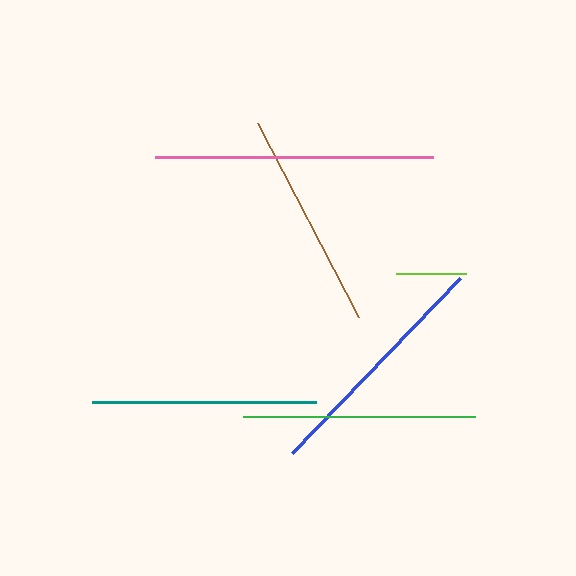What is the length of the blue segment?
The blue segment is approximately 243 pixels long.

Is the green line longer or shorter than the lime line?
The green line is longer than the lime line.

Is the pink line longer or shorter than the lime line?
The pink line is longer than the lime line.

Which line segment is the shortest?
The lime line is the shortest at approximately 70 pixels.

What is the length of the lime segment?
The lime segment is approximately 70 pixels long.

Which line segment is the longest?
The pink line is the longest at approximately 278 pixels.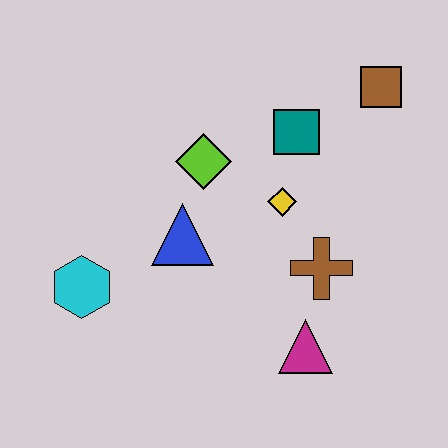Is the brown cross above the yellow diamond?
No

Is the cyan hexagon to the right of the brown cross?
No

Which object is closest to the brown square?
The teal square is closest to the brown square.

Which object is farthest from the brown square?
The cyan hexagon is farthest from the brown square.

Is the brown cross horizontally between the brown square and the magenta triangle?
Yes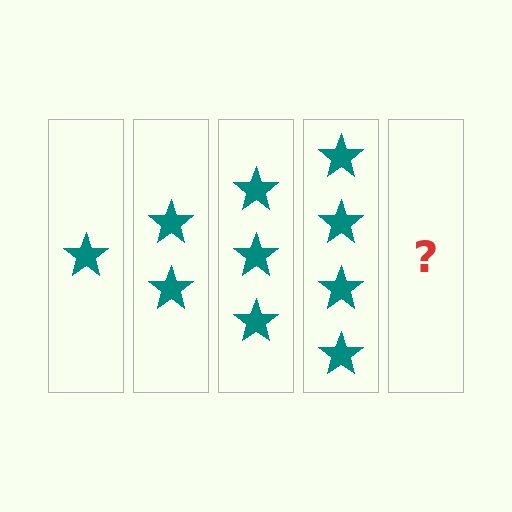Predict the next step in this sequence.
The next step is 5 stars.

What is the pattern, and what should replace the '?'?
The pattern is that each step adds one more star. The '?' should be 5 stars.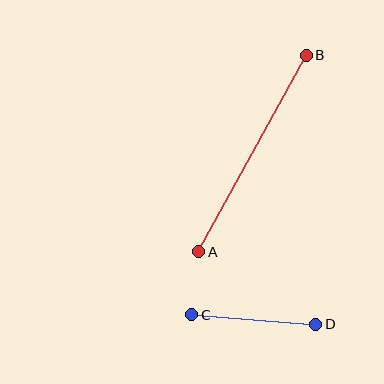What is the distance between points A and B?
The distance is approximately 224 pixels.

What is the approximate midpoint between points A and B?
The midpoint is at approximately (253, 153) pixels.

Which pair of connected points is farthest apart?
Points A and B are farthest apart.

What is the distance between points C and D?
The distance is approximately 124 pixels.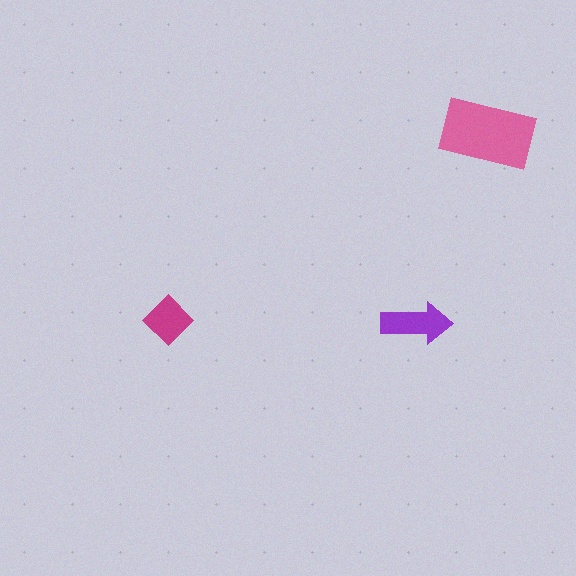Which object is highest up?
The pink rectangle is topmost.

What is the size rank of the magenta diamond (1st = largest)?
3rd.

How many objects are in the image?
There are 3 objects in the image.